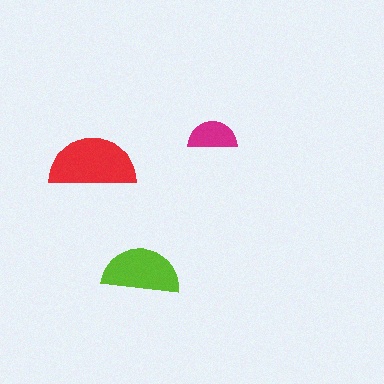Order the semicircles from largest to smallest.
the red one, the lime one, the magenta one.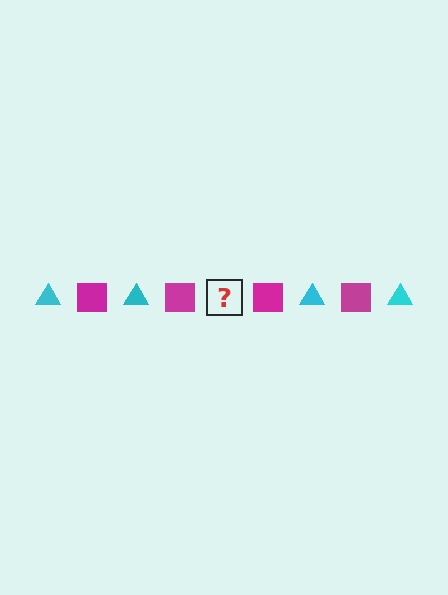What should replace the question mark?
The question mark should be replaced with a cyan triangle.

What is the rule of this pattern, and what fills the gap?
The rule is that the pattern alternates between cyan triangle and magenta square. The gap should be filled with a cyan triangle.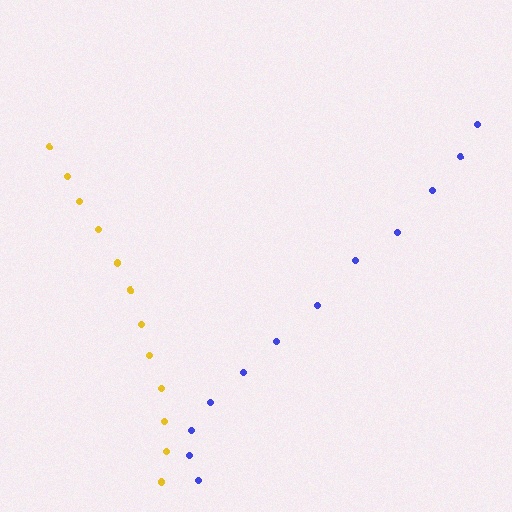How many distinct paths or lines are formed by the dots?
There are 2 distinct paths.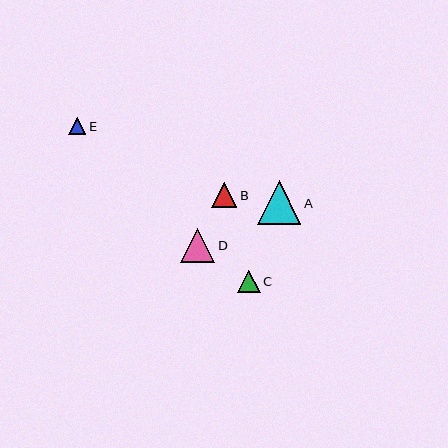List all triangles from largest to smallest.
From largest to smallest: A, D, B, C, E.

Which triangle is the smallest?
Triangle E is the smallest with a size of approximately 17 pixels.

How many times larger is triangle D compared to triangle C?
Triangle D is approximately 1.5 times the size of triangle C.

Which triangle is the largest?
Triangle A is the largest with a size of approximately 44 pixels.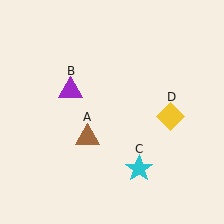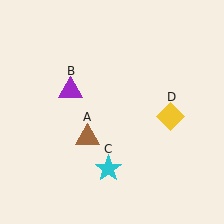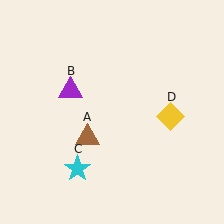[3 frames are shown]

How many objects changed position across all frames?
1 object changed position: cyan star (object C).